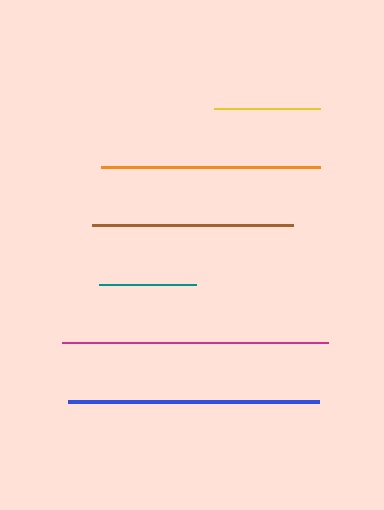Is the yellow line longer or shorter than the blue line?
The blue line is longer than the yellow line.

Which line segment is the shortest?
The teal line is the shortest at approximately 98 pixels.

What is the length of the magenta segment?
The magenta segment is approximately 266 pixels long.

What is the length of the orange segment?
The orange segment is approximately 219 pixels long.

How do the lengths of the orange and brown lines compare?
The orange and brown lines are approximately the same length.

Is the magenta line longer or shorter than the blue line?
The magenta line is longer than the blue line.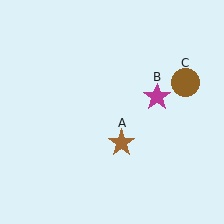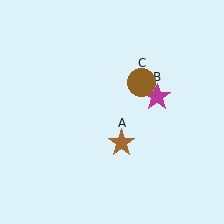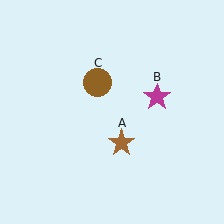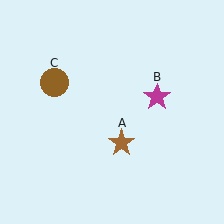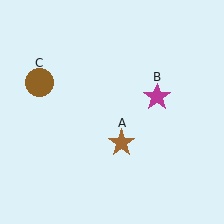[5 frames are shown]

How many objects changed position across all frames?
1 object changed position: brown circle (object C).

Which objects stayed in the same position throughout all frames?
Brown star (object A) and magenta star (object B) remained stationary.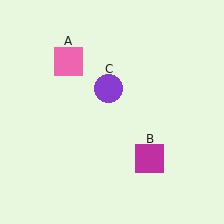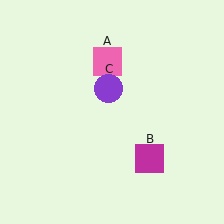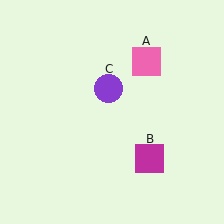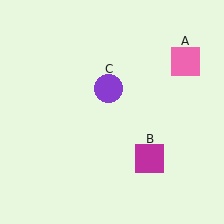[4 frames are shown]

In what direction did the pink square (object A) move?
The pink square (object A) moved right.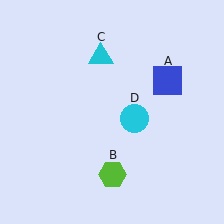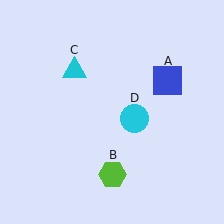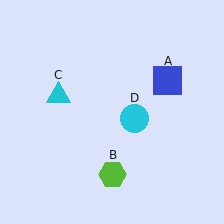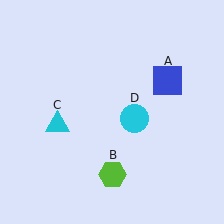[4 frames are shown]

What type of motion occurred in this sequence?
The cyan triangle (object C) rotated counterclockwise around the center of the scene.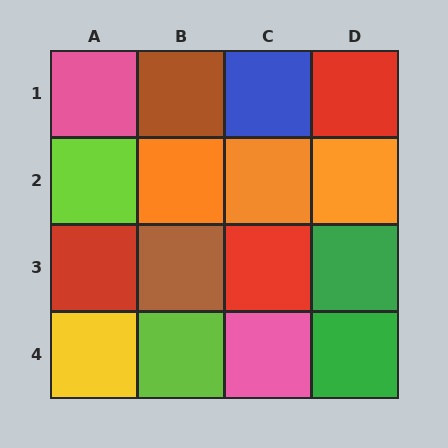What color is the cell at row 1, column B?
Brown.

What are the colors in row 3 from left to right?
Red, brown, red, green.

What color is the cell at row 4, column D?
Green.